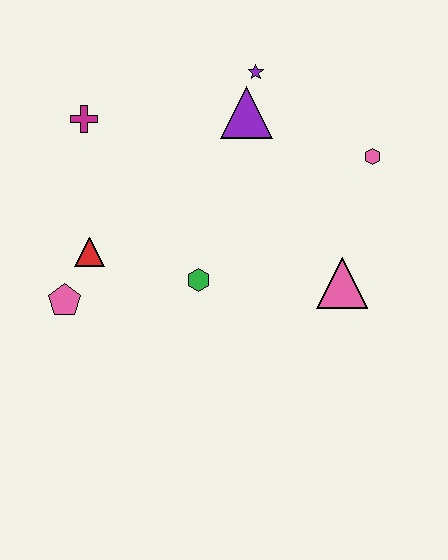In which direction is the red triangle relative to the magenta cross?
The red triangle is below the magenta cross.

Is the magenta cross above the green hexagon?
Yes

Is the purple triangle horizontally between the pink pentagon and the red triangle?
No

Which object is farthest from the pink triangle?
The magenta cross is farthest from the pink triangle.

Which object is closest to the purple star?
The purple triangle is closest to the purple star.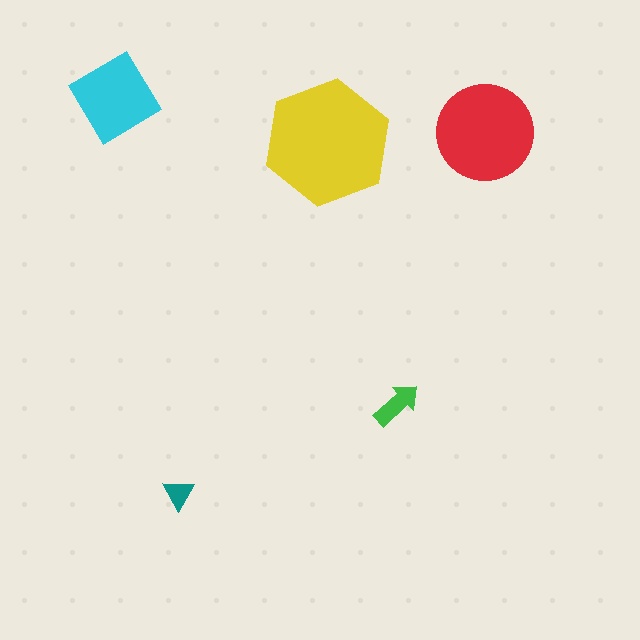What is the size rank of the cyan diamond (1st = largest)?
3rd.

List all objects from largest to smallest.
The yellow hexagon, the red circle, the cyan diamond, the green arrow, the teal triangle.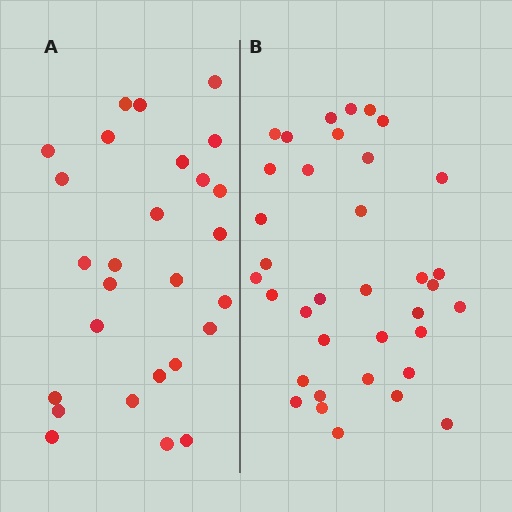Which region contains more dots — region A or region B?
Region B (the right region) has more dots.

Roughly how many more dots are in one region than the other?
Region B has roughly 8 or so more dots than region A.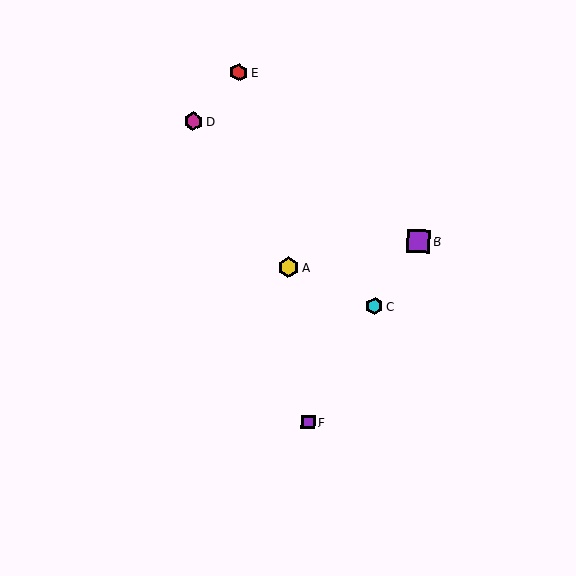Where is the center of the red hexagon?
The center of the red hexagon is at (239, 72).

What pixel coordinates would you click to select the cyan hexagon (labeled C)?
Click at (374, 306) to select the cyan hexagon C.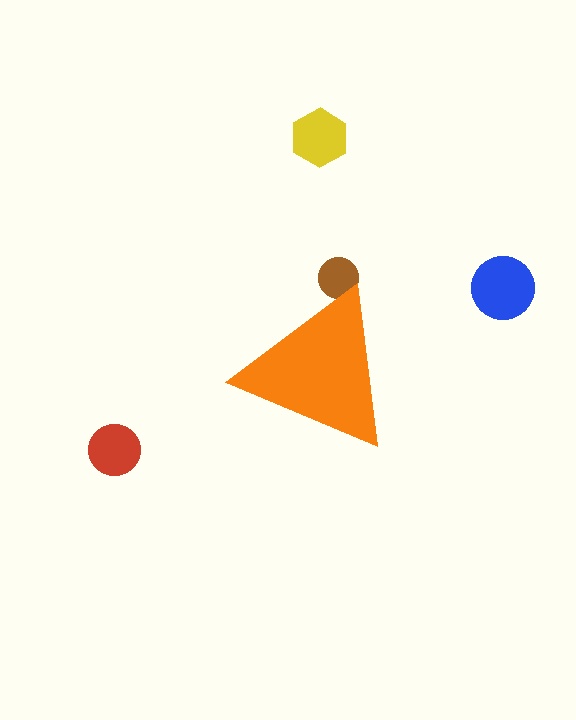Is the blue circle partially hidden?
No, the blue circle is fully visible.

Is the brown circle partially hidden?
Yes, the brown circle is partially hidden behind the orange triangle.